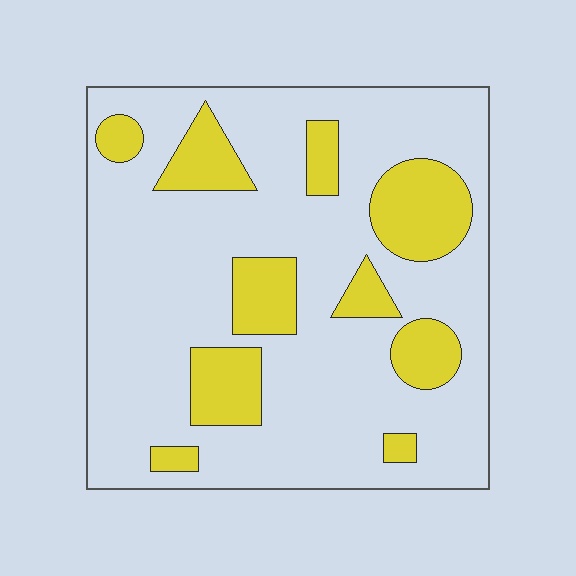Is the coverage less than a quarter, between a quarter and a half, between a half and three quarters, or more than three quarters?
Less than a quarter.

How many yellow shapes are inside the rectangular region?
10.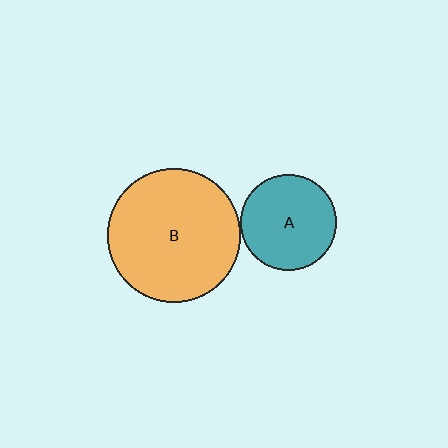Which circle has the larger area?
Circle B (orange).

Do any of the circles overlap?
No, none of the circles overlap.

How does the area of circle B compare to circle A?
Approximately 1.9 times.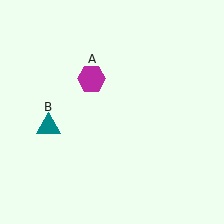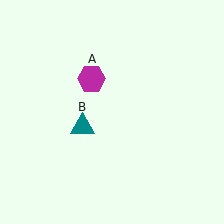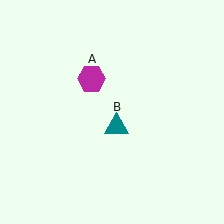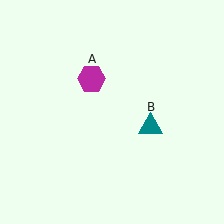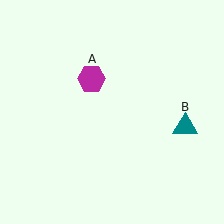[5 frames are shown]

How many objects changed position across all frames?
1 object changed position: teal triangle (object B).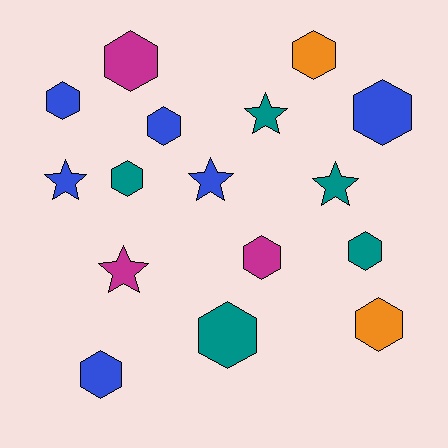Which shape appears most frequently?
Hexagon, with 11 objects.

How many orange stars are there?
There are no orange stars.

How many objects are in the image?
There are 16 objects.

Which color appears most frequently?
Blue, with 6 objects.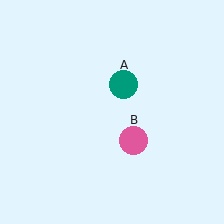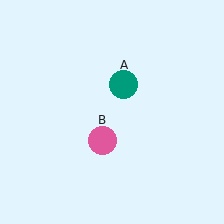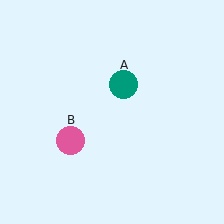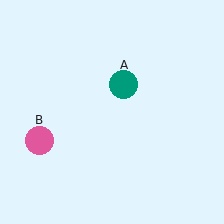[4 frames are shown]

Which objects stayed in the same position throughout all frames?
Teal circle (object A) remained stationary.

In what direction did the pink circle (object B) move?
The pink circle (object B) moved left.